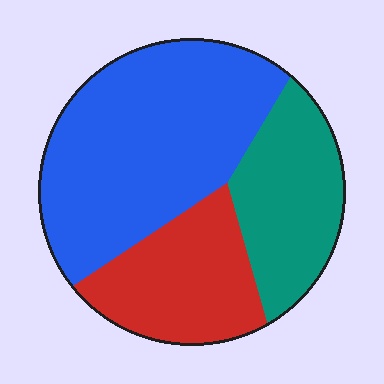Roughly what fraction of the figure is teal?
Teal takes up about one quarter (1/4) of the figure.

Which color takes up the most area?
Blue, at roughly 50%.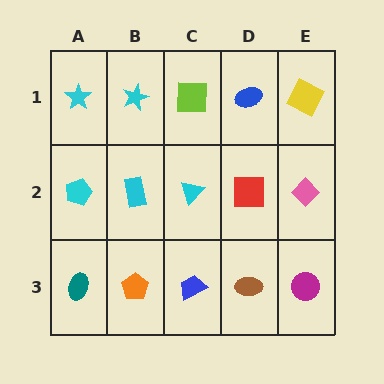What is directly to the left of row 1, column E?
A blue ellipse.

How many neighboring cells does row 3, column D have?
3.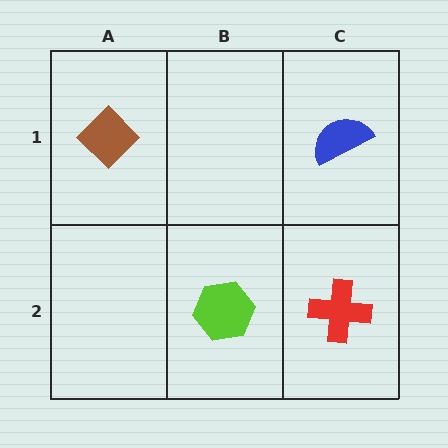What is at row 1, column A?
A brown diamond.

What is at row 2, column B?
A lime hexagon.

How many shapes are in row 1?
2 shapes.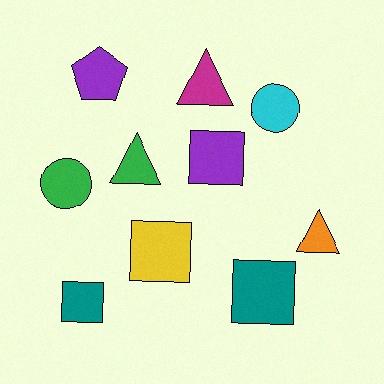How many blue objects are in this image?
There are no blue objects.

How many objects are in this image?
There are 10 objects.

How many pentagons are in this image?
There is 1 pentagon.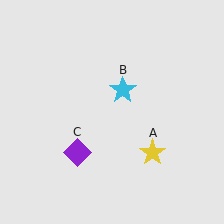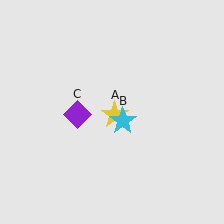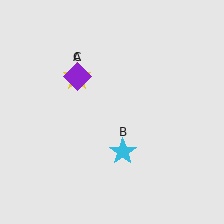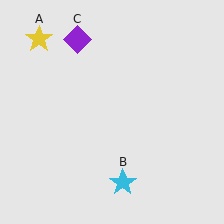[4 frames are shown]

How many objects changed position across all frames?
3 objects changed position: yellow star (object A), cyan star (object B), purple diamond (object C).